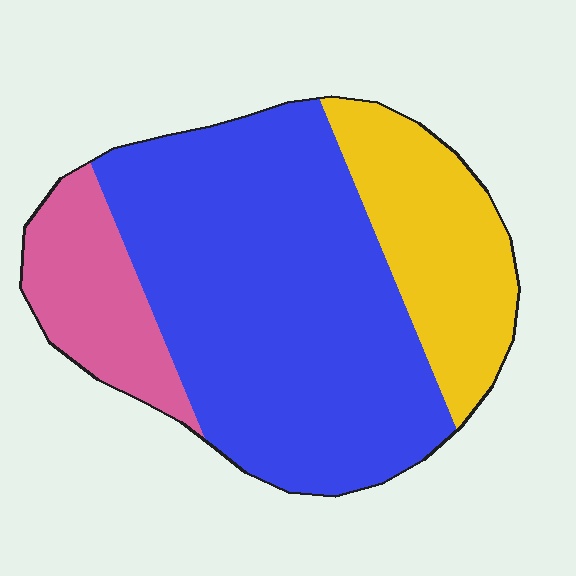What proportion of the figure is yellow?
Yellow covers around 20% of the figure.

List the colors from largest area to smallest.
From largest to smallest: blue, yellow, pink.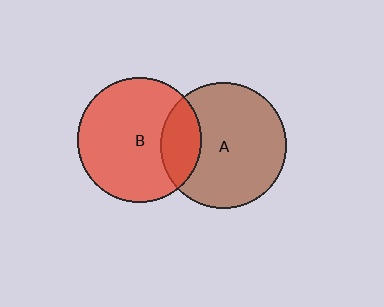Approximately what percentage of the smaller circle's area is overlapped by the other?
Approximately 20%.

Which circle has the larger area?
Circle A (brown).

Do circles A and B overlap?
Yes.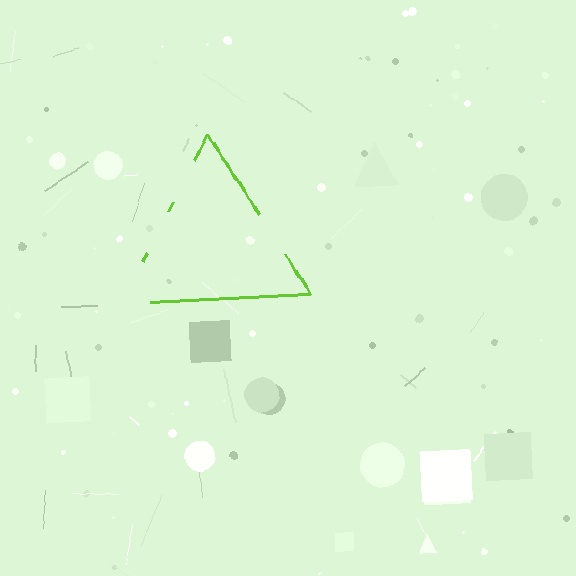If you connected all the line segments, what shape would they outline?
They would outline a triangle.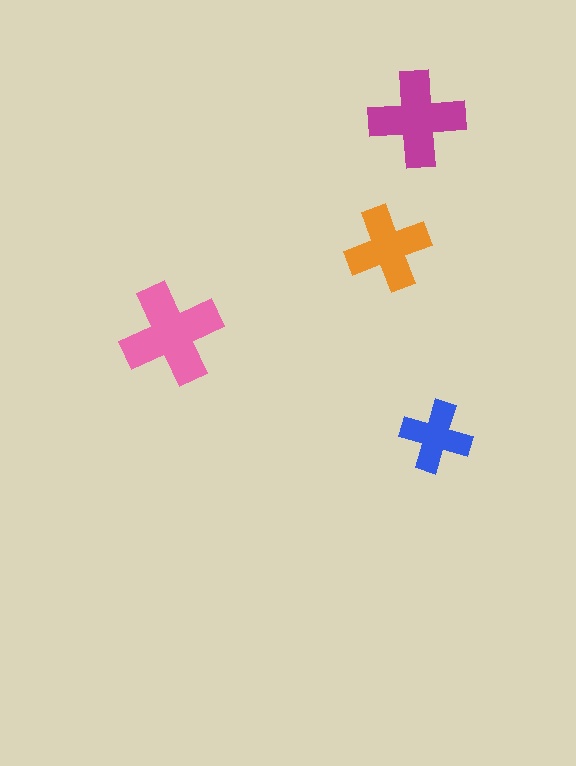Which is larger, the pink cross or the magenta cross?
The pink one.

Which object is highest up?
The magenta cross is topmost.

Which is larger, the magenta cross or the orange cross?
The magenta one.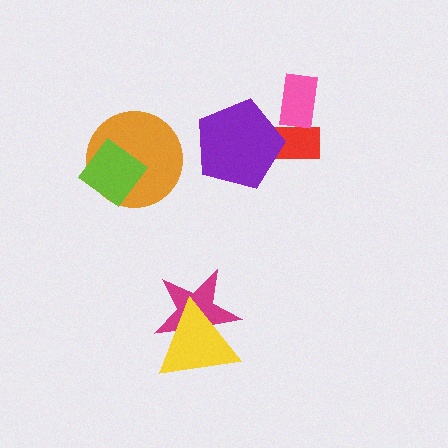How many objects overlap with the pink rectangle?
1 object overlaps with the pink rectangle.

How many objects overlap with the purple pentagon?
1 object overlaps with the purple pentagon.